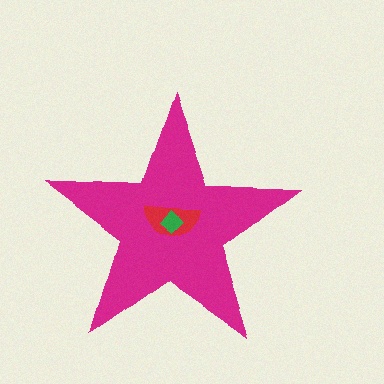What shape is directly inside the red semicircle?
The green diamond.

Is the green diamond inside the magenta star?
Yes.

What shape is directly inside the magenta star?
The red semicircle.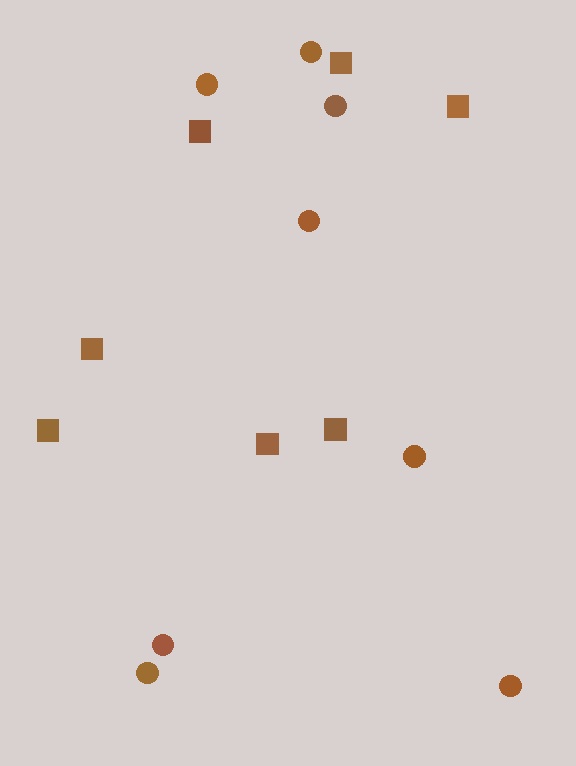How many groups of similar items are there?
There are 2 groups: one group of squares (7) and one group of circles (8).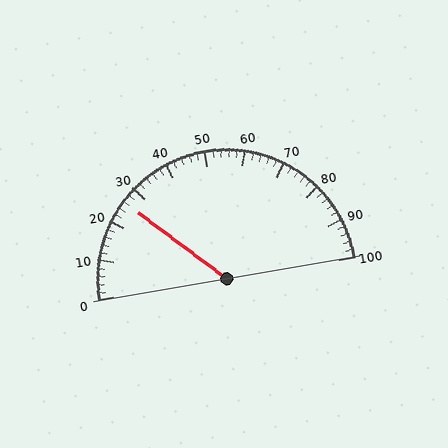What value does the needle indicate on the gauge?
The needle indicates approximately 26.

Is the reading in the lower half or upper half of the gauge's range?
The reading is in the lower half of the range (0 to 100).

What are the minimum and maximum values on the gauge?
The gauge ranges from 0 to 100.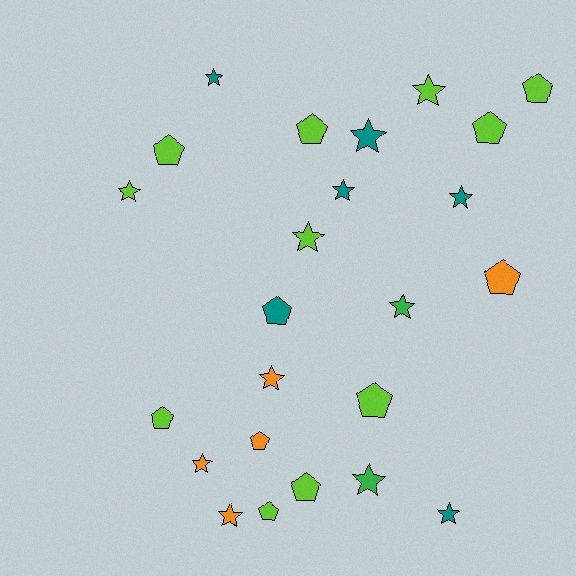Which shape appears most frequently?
Star, with 13 objects.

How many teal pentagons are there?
There is 1 teal pentagon.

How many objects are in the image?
There are 24 objects.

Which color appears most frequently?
Lime, with 11 objects.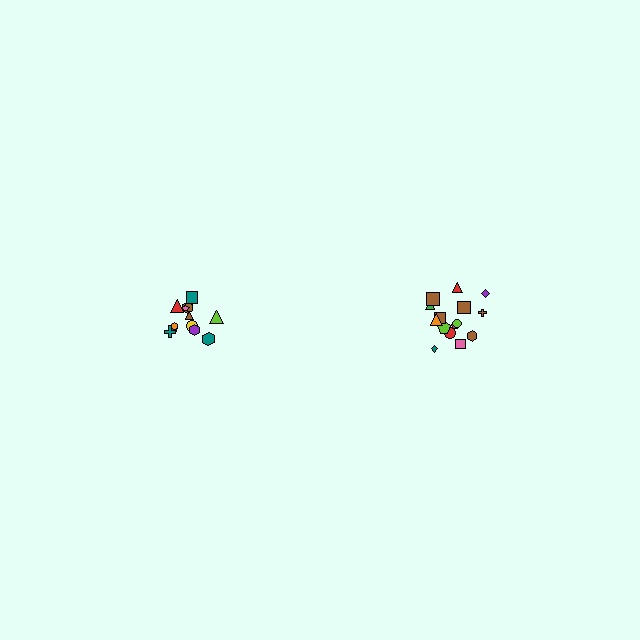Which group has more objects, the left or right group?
The right group.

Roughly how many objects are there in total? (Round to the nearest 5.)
Roughly 25 objects in total.